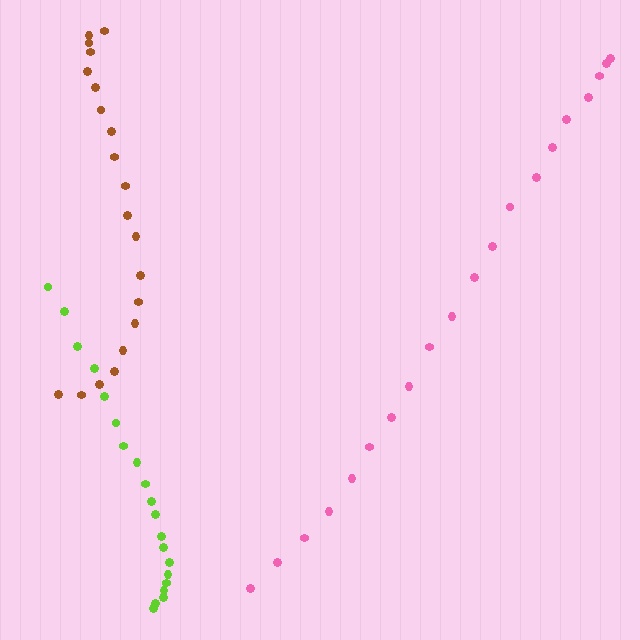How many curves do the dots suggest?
There are 3 distinct paths.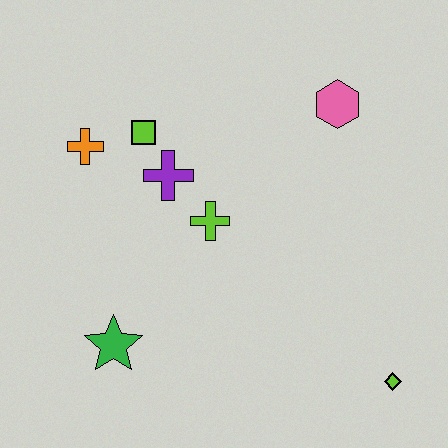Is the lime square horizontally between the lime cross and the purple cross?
No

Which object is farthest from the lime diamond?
The orange cross is farthest from the lime diamond.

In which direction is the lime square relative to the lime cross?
The lime square is above the lime cross.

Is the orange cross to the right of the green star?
No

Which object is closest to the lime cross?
The purple cross is closest to the lime cross.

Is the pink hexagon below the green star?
No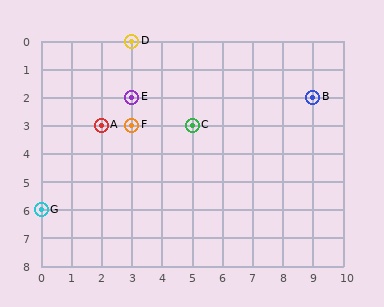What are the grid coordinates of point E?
Point E is at grid coordinates (3, 2).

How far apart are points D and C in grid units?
Points D and C are 2 columns and 3 rows apart (about 3.6 grid units diagonally).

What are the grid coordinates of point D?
Point D is at grid coordinates (3, 0).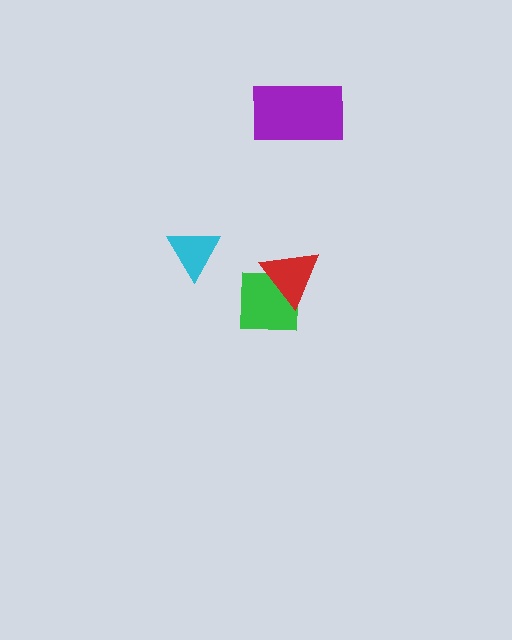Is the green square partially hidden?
Yes, it is partially covered by another shape.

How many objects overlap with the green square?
1 object overlaps with the green square.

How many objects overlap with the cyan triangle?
0 objects overlap with the cyan triangle.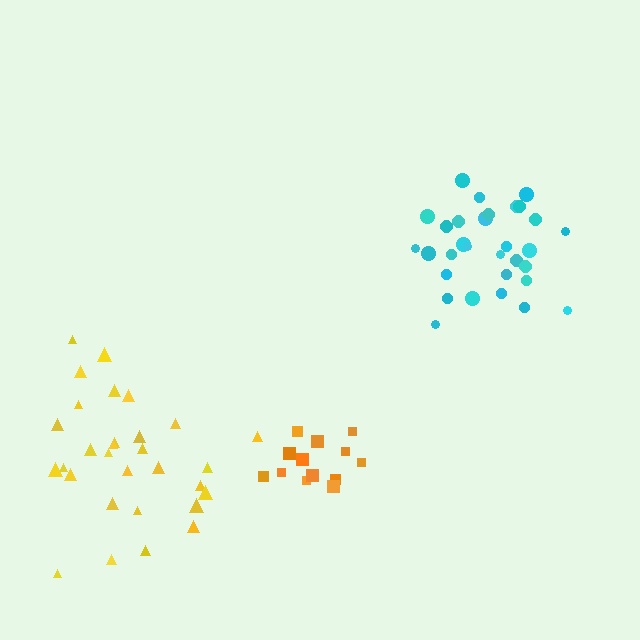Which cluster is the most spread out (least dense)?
Yellow.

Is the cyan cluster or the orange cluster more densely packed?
Cyan.